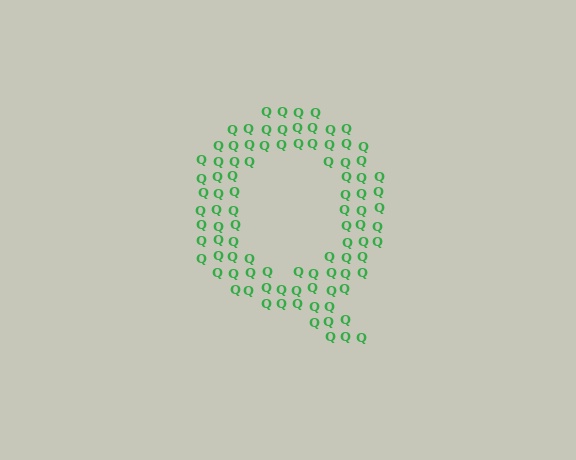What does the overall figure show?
The overall figure shows the letter Q.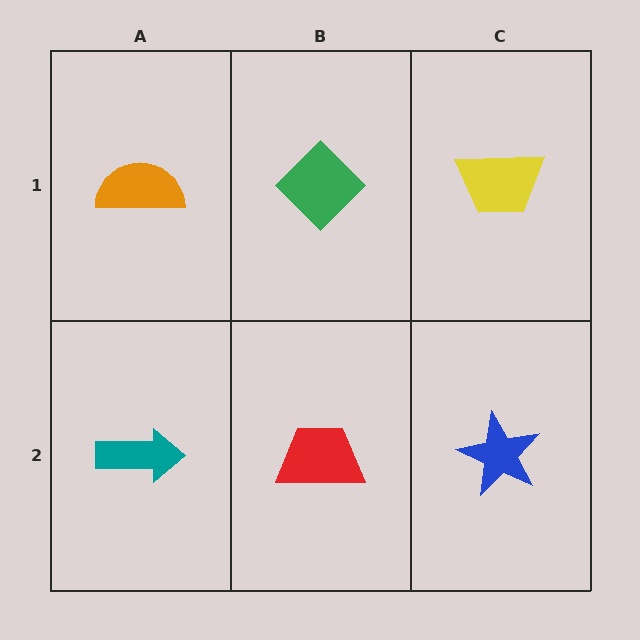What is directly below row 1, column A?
A teal arrow.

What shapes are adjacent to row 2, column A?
An orange semicircle (row 1, column A), a red trapezoid (row 2, column B).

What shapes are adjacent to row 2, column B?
A green diamond (row 1, column B), a teal arrow (row 2, column A), a blue star (row 2, column C).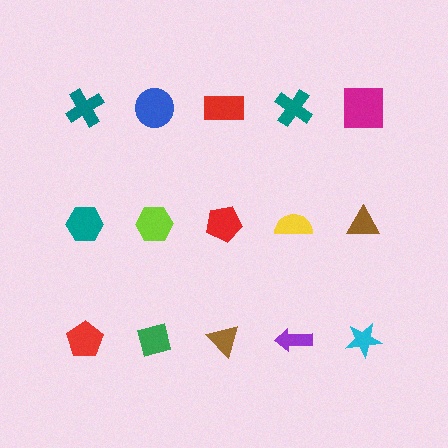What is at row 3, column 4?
A purple arrow.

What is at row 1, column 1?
A teal cross.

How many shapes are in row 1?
5 shapes.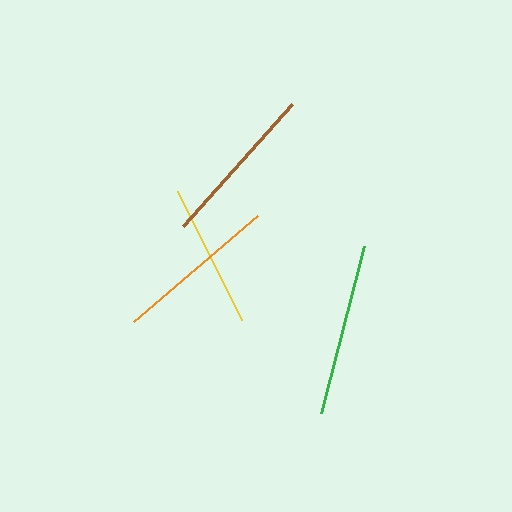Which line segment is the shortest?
The yellow line is the shortest at approximately 144 pixels.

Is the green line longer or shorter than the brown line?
The green line is longer than the brown line.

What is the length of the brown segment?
The brown segment is approximately 164 pixels long.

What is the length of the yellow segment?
The yellow segment is approximately 144 pixels long.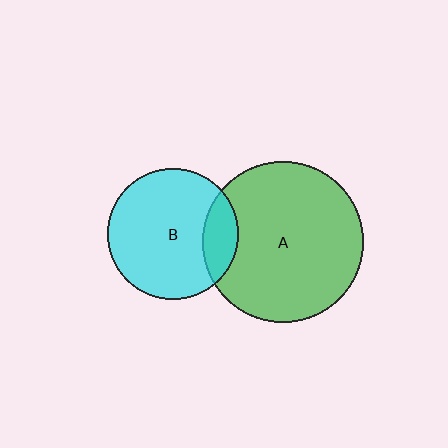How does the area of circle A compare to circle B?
Approximately 1.5 times.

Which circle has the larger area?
Circle A (green).